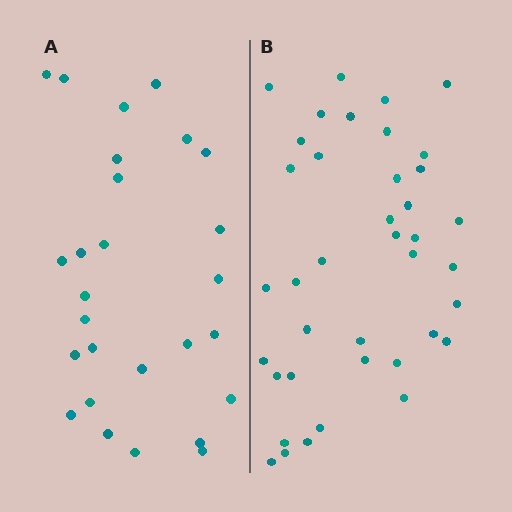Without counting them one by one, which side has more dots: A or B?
Region B (the right region) has more dots.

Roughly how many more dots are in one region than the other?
Region B has roughly 12 or so more dots than region A.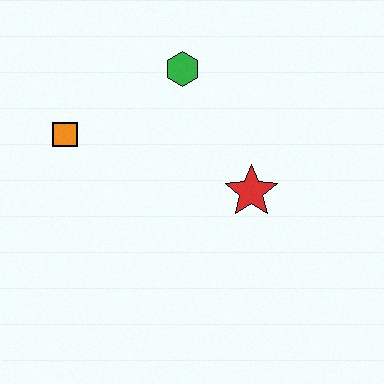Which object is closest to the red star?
The green hexagon is closest to the red star.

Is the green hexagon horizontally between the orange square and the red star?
Yes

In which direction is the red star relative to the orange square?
The red star is to the right of the orange square.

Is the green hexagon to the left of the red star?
Yes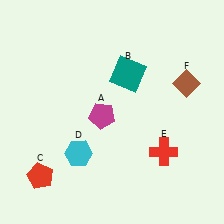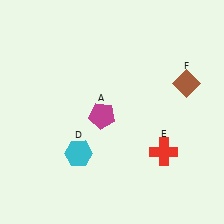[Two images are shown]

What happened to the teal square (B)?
The teal square (B) was removed in Image 2. It was in the top-right area of Image 1.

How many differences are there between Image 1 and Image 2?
There are 2 differences between the two images.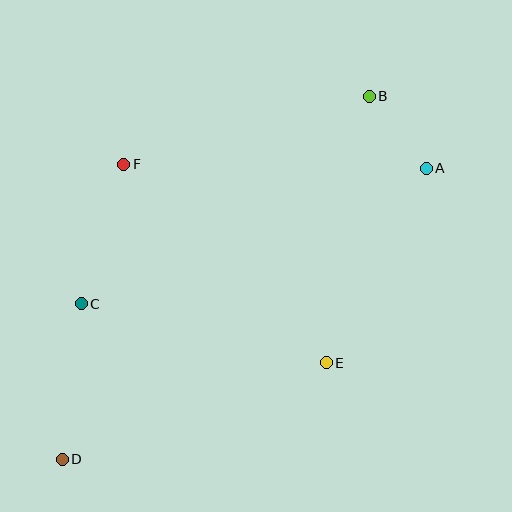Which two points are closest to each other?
Points A and B are closest to each other.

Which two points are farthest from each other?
Points B and D are farthest from each other.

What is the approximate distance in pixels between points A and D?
The distance between A and D is approximately 466 pixels.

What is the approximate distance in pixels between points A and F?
The distance between A and F is approximately 303 pixels.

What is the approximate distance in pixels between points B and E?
The distance between B and E is approximately 270 pixels.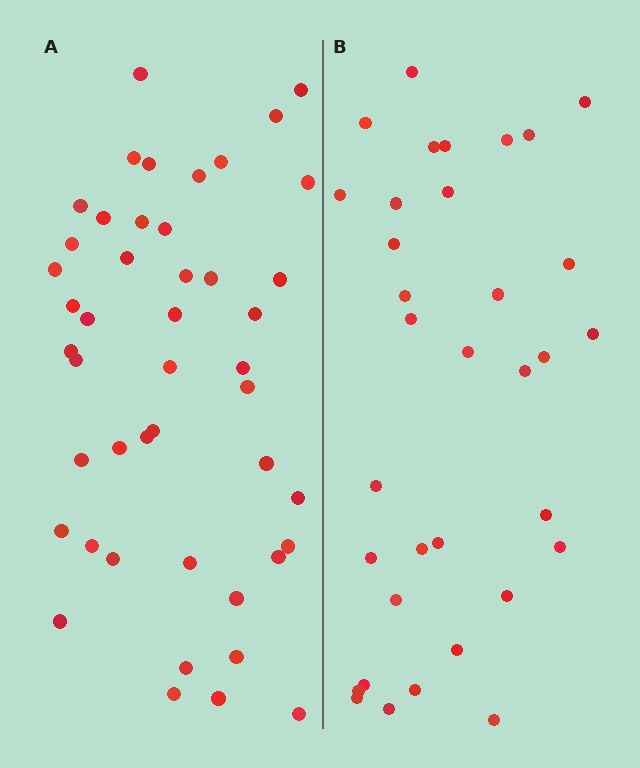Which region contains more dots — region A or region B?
Region A (the left region) has more dots.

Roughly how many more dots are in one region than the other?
Region A has roughly 12 or so more dots than region B.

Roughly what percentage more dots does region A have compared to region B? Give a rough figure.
About 35% more.